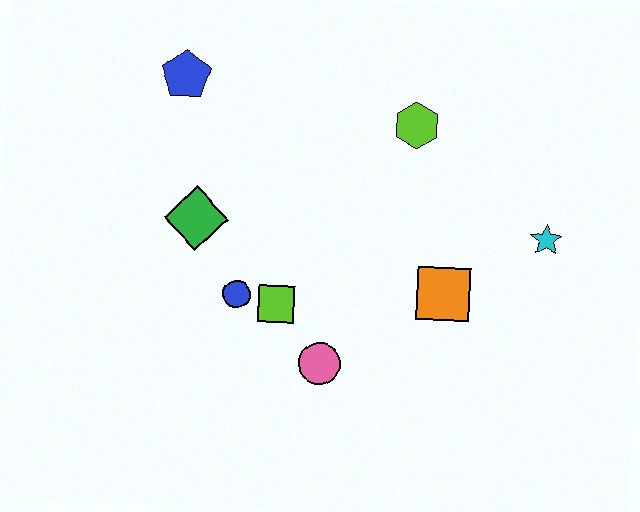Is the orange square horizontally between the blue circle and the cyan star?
Yes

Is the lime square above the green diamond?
No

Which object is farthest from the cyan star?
The blue pentagon is farthest from the cyan star.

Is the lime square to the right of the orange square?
No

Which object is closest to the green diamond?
The blue circle is closest to the green diamond.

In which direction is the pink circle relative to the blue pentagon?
The pink circle is below the blue pentagon.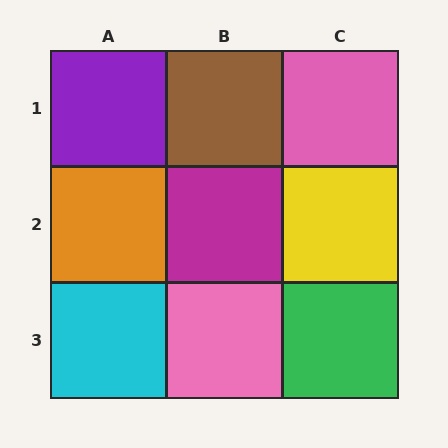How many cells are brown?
1 cell is brown.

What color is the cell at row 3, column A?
Cyan.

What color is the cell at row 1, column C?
Pink.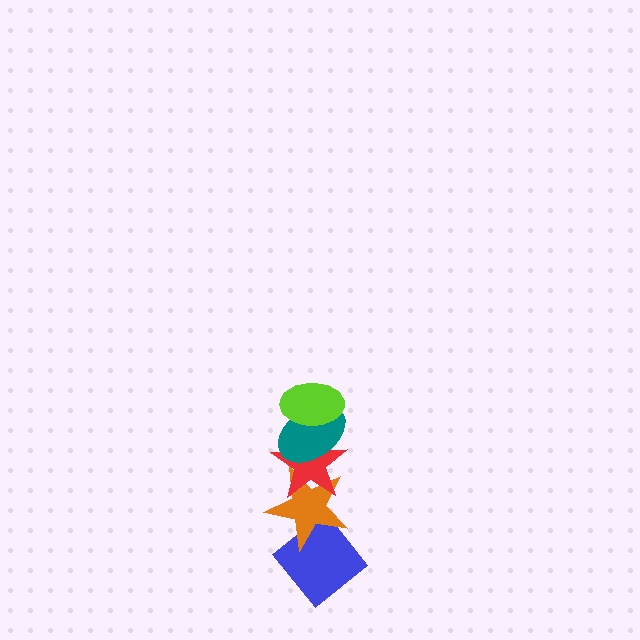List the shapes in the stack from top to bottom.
From top to bottom: the lime ellipse, the teal ellipse, the red star, the orange star, the blue diamond.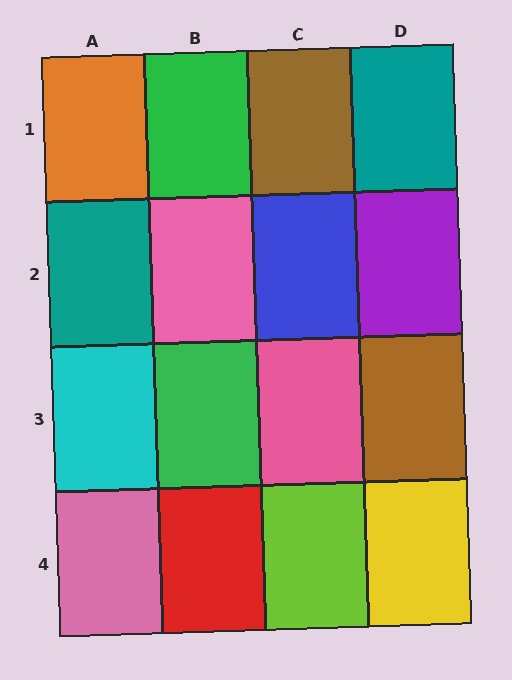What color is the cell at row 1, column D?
Teal.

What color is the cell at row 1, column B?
Green.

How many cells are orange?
1 cell is orange.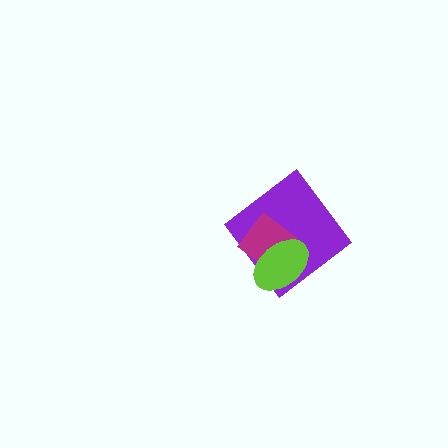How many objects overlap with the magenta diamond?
2 objects overlap with the magenta diamond.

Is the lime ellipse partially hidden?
No, no other shape covers it.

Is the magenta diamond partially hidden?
Yes, it is partially covered by another shape.